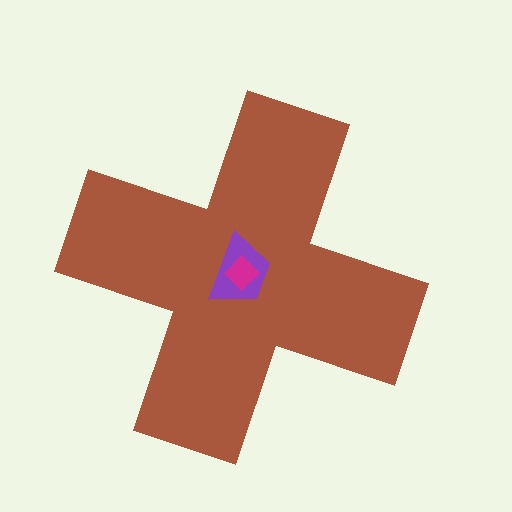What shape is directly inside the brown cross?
The purple trapezoid.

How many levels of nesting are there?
3.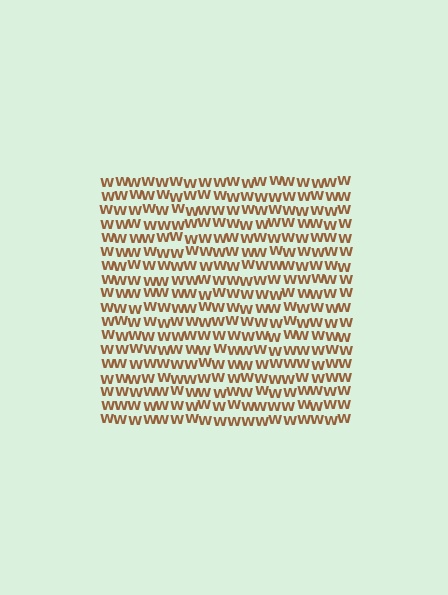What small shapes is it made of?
It is made of small letter W's.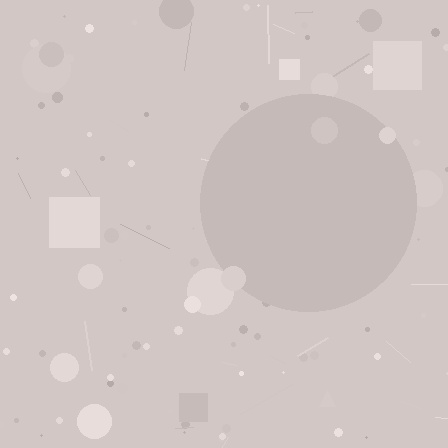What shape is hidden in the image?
A circle is hidden in the image.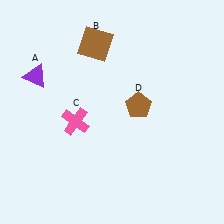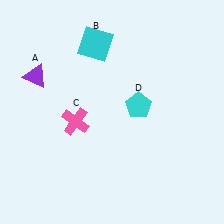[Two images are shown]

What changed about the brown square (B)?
In Image 1, B is brown. In Image 2, it changed to cyan.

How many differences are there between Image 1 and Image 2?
There are 2 differences between the two images.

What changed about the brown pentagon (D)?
In Image 1, D is brown. In Image 2, it changed to cyan.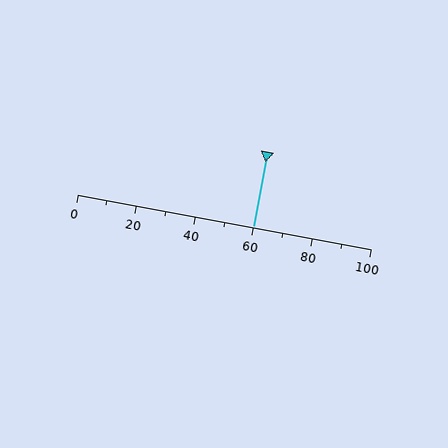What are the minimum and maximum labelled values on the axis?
The axis runs from 0 to 100.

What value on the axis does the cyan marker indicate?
The marker indicates approximately 60.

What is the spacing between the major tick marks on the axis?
The major ticks are spaced 20 apart.